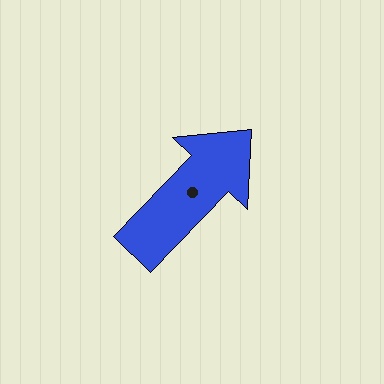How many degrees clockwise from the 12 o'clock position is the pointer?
Approximately 44 degrees.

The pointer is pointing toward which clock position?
Roughly 1 o'clock.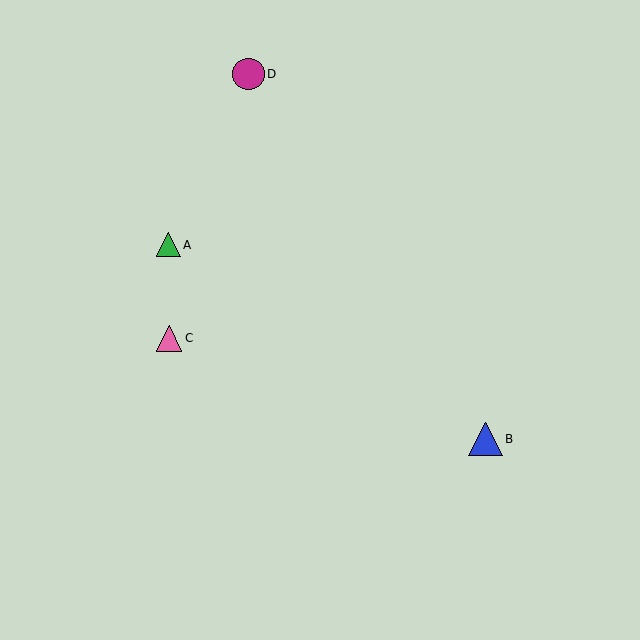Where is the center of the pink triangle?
The center of the pink triangle is at (169, 338).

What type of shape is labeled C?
Shape C is a pink triangle.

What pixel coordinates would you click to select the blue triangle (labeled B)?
Click at (486, 439) to select the blue triangle B.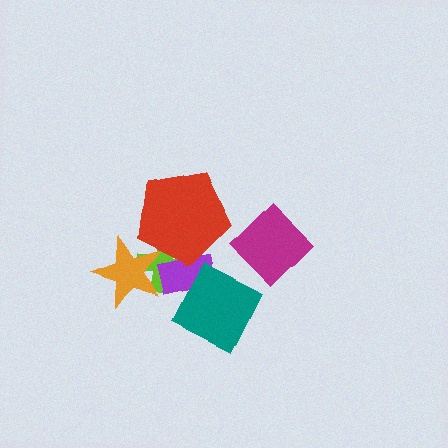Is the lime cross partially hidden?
Yes, it is partially covered by another shape.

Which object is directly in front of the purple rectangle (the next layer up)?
The red pentagon is directly in front of the purple rectangle.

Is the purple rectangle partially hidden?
Yes, it is partially covered by another shape.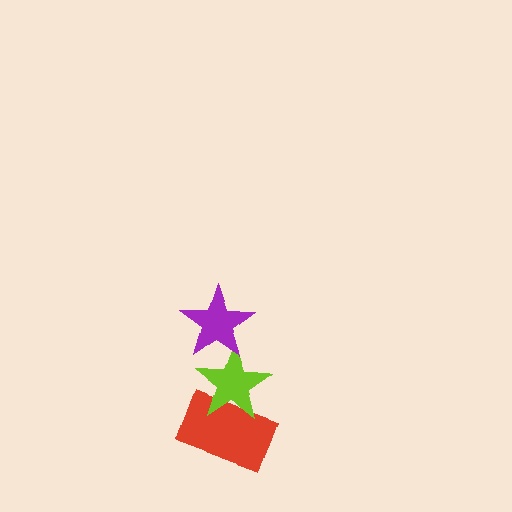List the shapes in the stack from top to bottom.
From top to bottom: the purple star, the lime star, the red rectangle.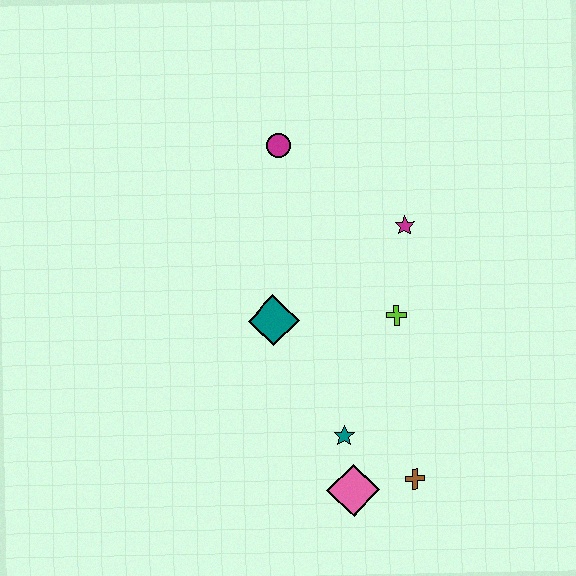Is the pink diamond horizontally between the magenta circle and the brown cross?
Yes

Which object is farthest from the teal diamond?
The brown cross is farthest from the teal diamond.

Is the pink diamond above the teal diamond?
No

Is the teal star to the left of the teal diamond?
No